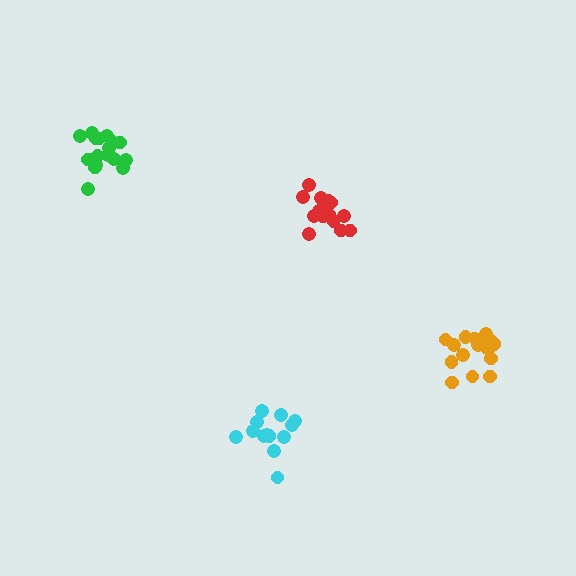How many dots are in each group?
Group 1: 16 dots, Group 2: 13 dots, Group 3: 17 dots, Group 4: 17 dots (63 total).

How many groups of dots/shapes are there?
There are 4 groups.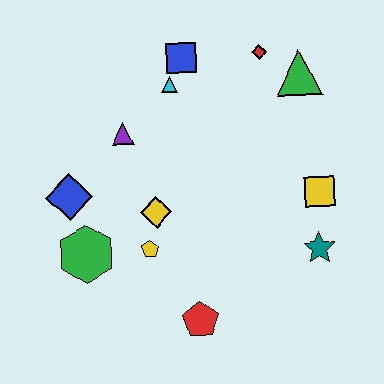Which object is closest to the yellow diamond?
The yellow pentagon is closest to the yellow diamond.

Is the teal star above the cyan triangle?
No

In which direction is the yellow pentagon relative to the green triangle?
The yellow pentagon is below the green triangle.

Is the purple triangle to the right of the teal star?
No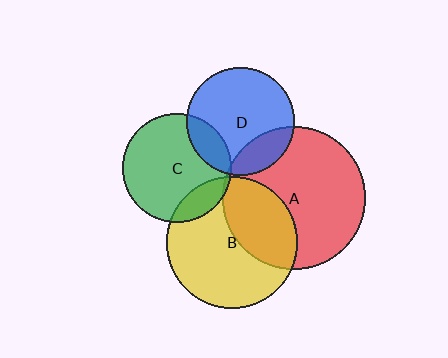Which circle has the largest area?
Circle A (red).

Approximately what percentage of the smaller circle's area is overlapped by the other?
Approximately 20%.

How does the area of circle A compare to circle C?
Approximately 1.7 times.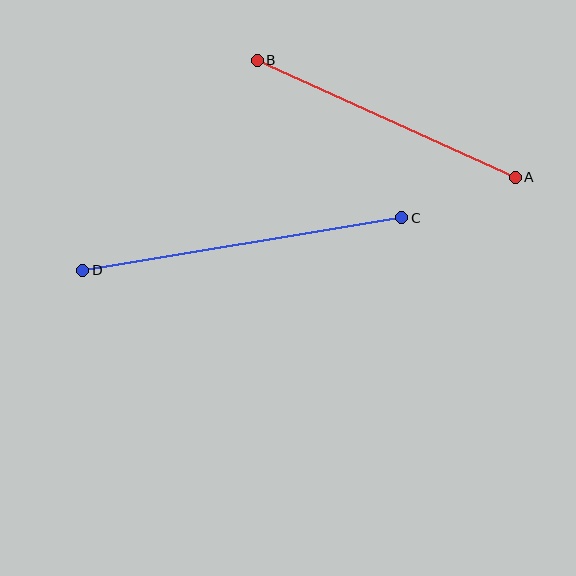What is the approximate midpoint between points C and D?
The midpoint is at approximately (242, 244) pixels.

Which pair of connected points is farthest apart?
Points C and D are farthest apart.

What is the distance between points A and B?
The distance is approximately 283 pixels.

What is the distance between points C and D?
The distance is approximately 323 pixels.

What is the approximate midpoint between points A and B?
The midpoint is at approximately (386, 119) pixels.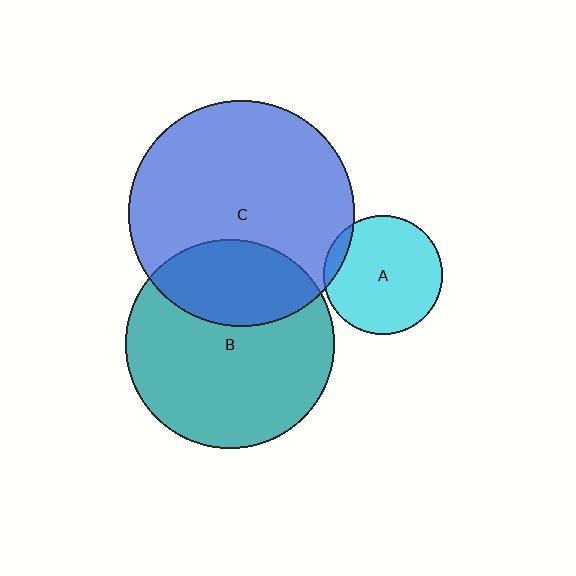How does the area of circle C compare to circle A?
Approximately 3.6 times.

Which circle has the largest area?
Circle C (blue).